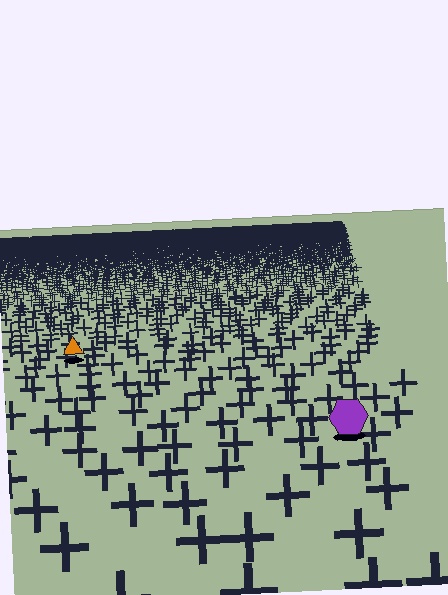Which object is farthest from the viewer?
The orange triangle is farthest from the viewer. It appears smaller and the ground texture around it is denser.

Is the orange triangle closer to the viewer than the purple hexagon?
No. The purple hexagon is closer — you can tell from the texture gradient: the ground texture is coarser near it.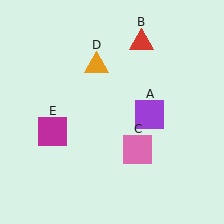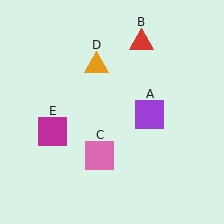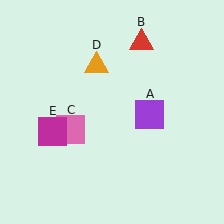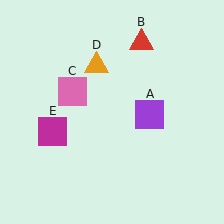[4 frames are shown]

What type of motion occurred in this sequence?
The pink square (object C) rotated clockwise around the center of the scene.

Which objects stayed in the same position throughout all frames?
Purple square (object A) and red triangle (object B) and orange triangle (object D) and magenta square (object E) remained stationary.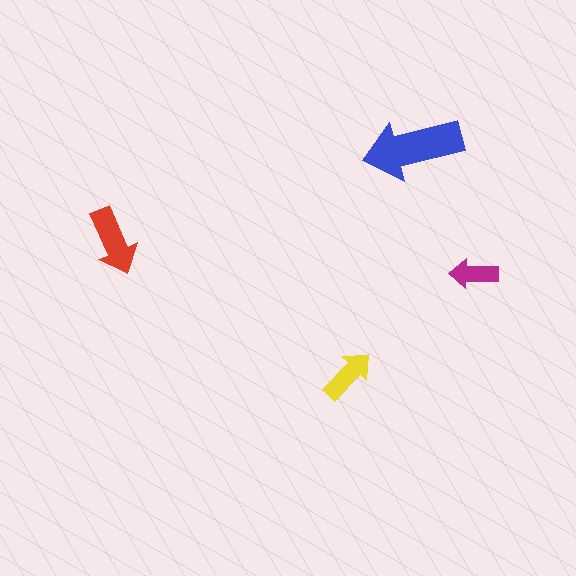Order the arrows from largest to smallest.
the blue one, the red one, the yellow one, the magenta one.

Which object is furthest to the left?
The red arrow is leftmost.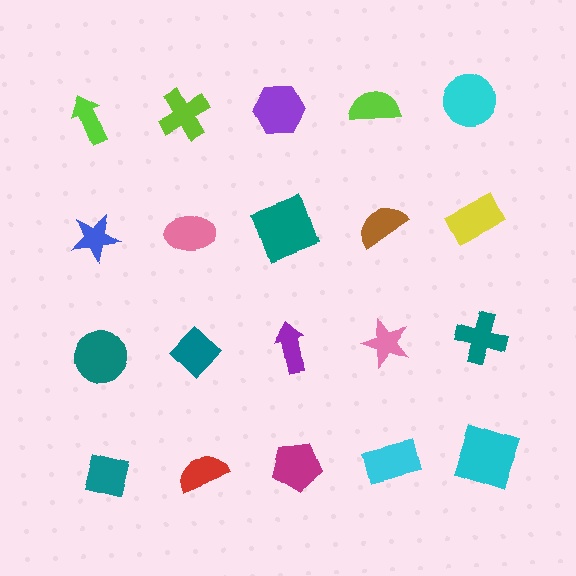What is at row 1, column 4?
A lime semicircle.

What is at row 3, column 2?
A teal diamond.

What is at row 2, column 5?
A yellow rectangle.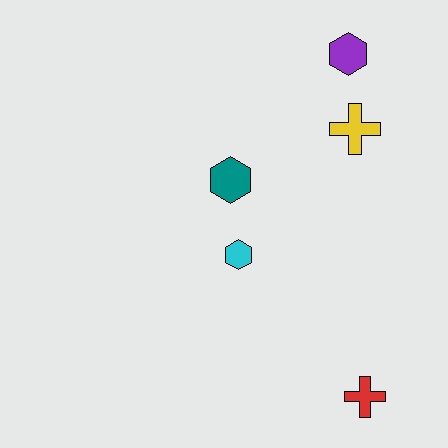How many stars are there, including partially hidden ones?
There are no stars.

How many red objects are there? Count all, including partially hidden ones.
There is 1 red object.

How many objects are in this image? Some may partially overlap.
There are 5 objects.